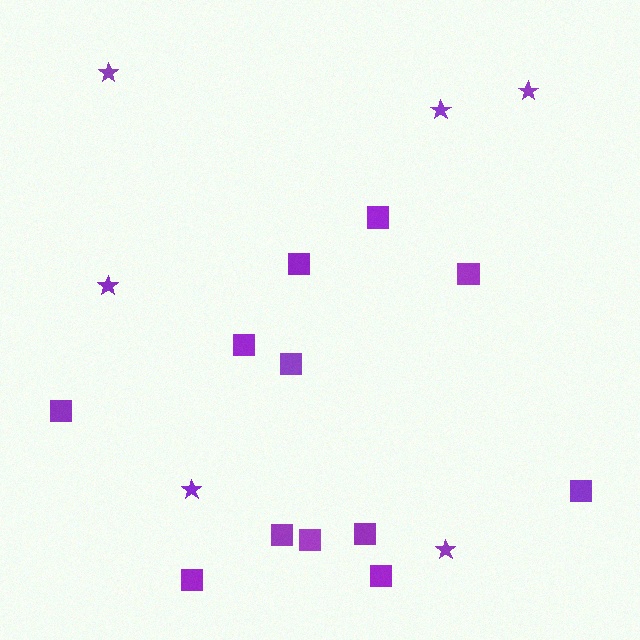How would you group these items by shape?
There are 2 groups: one group of stars (6) and one group of squares (12).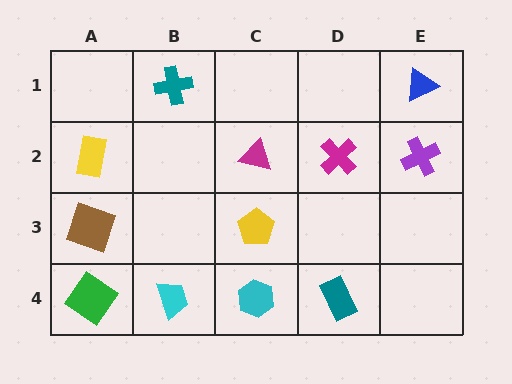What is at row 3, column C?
A yellow pentagon.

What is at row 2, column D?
A magenta cross.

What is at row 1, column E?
A blue triangle.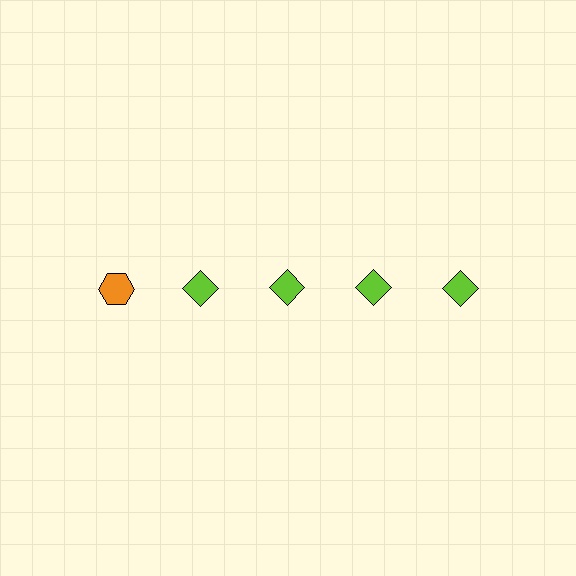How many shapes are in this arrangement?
There are 5 shapes arranged in a grid pattern.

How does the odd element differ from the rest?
It differs in both color (orange instead of lime) and shape (hexagon instead of diamond).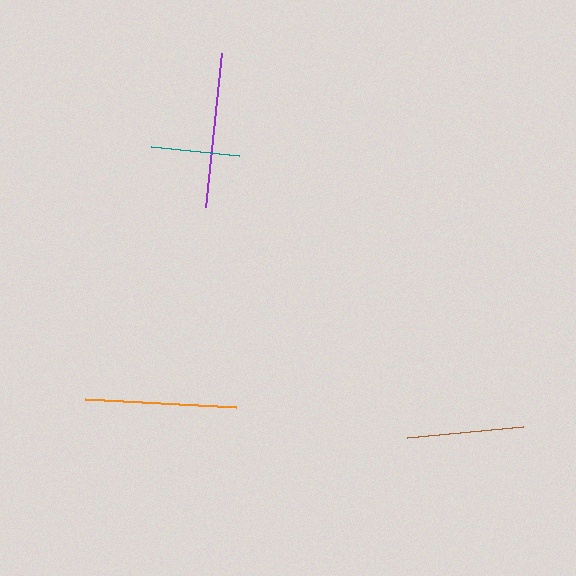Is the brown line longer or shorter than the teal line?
The brown line is longer than the teal line.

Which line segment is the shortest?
The teal line is the shortest at approximately 89 pixels.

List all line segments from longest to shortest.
From longest to shortest: purple, orange, brown, teal.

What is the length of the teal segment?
The teal segment is approximately 89 pixels long.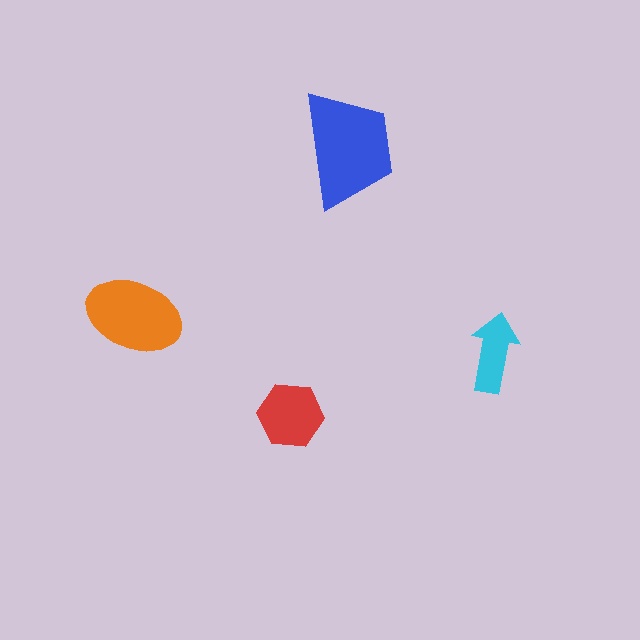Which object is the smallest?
The cyan arrow.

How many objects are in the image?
There are 4 objects in the image.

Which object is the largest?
The blue trapezoid.